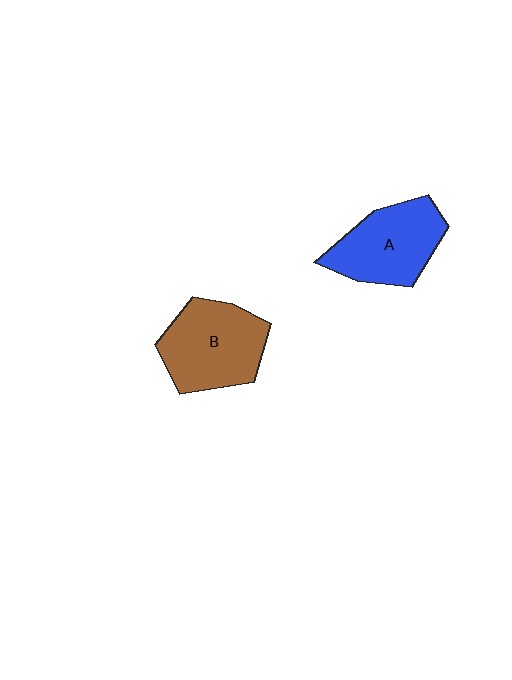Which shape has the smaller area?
Shape A (blue).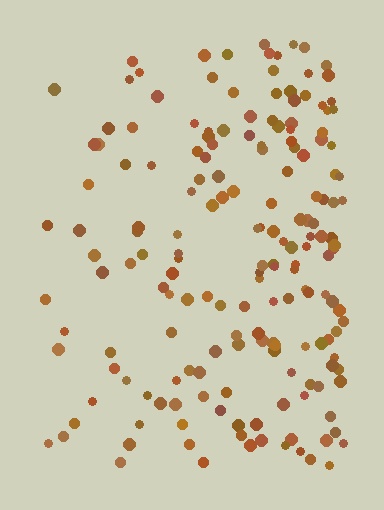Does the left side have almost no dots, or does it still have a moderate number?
Still a moderate number, just noticeably fewer than the right.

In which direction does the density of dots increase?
From left to right, with the right side densest.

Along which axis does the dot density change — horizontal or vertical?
Horizontal.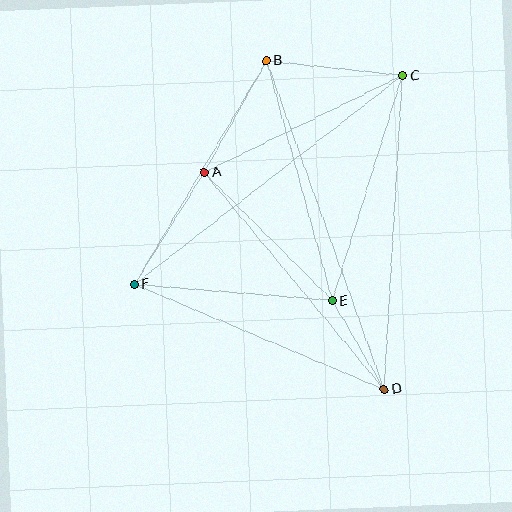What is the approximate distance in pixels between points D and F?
The distance between D and F is approximately 271 pixels.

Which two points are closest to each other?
Points D and E are closest to each other.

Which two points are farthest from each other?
Points B and D are farthest from each other.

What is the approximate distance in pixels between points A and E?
The distance between A and E is approximately 181 pixels.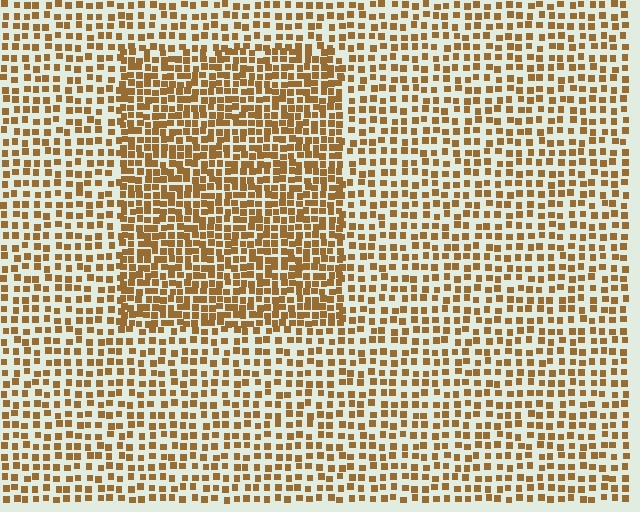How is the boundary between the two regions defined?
The boundary is defined by a change in element density (approximately 1.7x ratio). All elements are the same color, size, and shape.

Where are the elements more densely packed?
The elements are more densely packed inside the rectangle boundary.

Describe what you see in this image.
The image contains small brown elements arranged at two different densities. A rectangle-shaped region is visible where the elements are more densely packed than the surrounding area.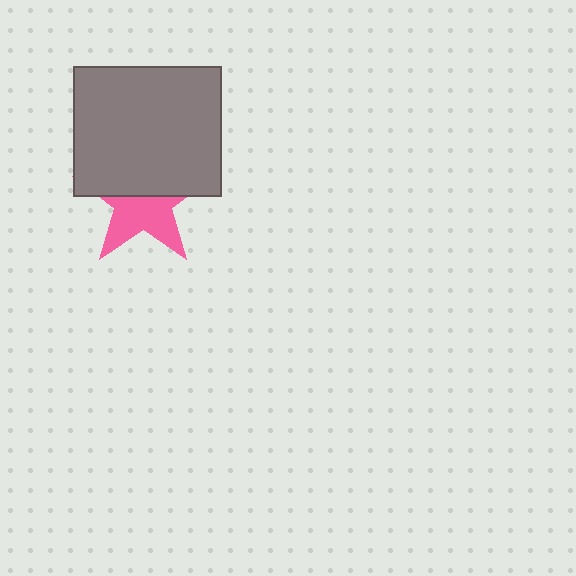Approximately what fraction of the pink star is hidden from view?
Roughly 52% of the pink star is hidden behind the gray rectangle.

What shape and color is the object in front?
The object in front is a gray rectangle.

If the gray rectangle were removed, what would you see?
You would see the complete pink star.